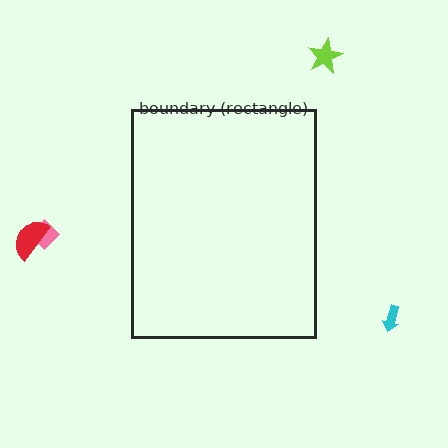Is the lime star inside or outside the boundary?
Outside.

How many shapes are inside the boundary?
0 inside, 4 outside.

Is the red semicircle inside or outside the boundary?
Outside.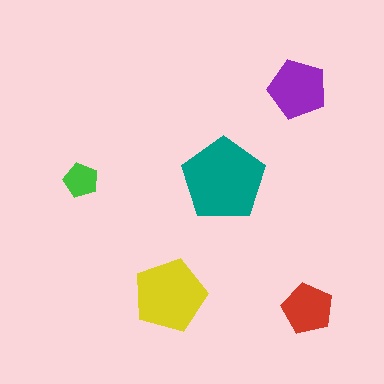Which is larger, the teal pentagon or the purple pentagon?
The teal one.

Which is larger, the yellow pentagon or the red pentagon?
The yellow one.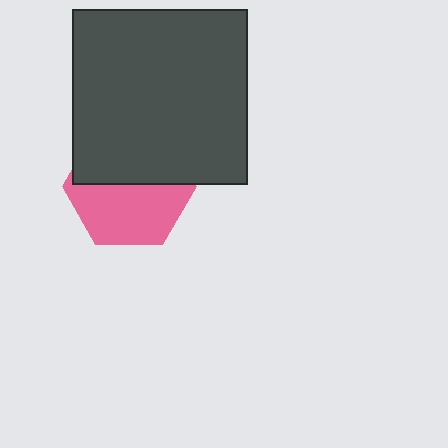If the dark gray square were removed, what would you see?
You would see the complete pink hexagon.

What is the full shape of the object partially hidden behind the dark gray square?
The partially hidden object is a pink hexagon.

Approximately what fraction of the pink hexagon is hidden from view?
Roughly 48% of the pink hexagon is hidden behind the dark gray square.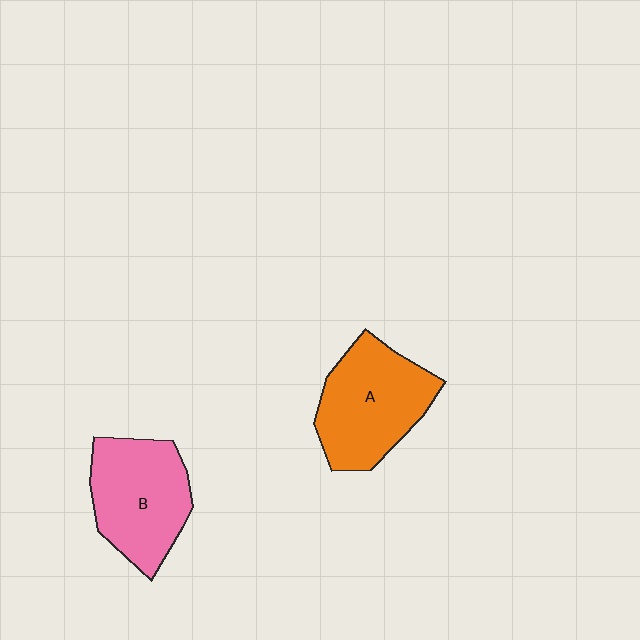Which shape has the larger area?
Shape A (orange).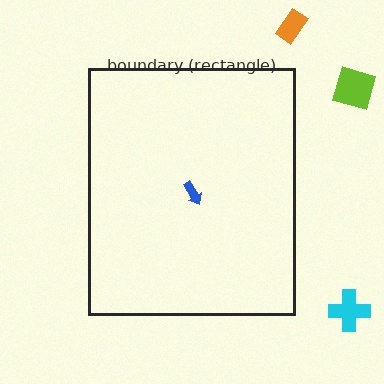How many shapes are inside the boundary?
1 inside, 3 outside.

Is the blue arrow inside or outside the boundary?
Inside.